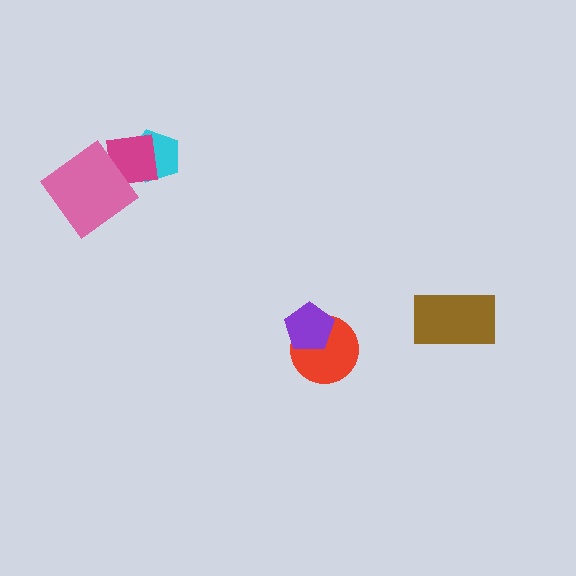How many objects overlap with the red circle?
1 object overlaps with the red circle.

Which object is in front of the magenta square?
The pink diamond is in front of the magenta square.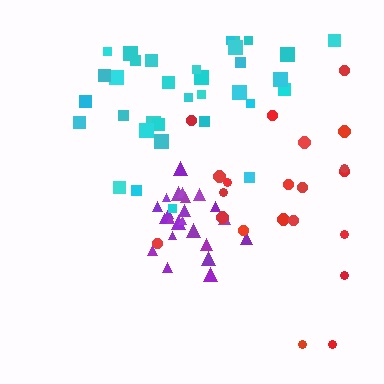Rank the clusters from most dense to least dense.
purple, cyan, red.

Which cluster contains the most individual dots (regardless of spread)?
Cyan (35).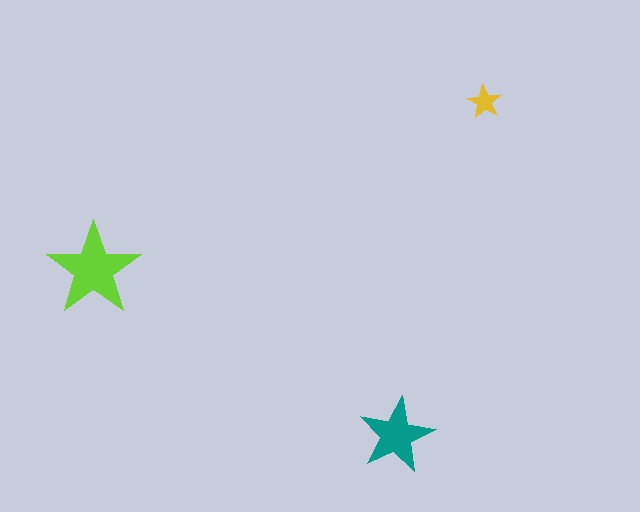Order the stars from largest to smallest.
the lime one, the teal one, the yellow one.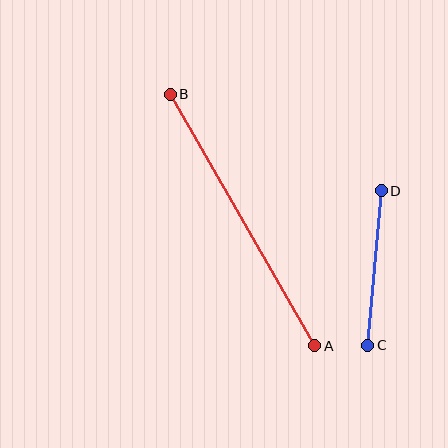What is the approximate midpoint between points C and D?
The midpoint is at approximately (375, 268) pixels.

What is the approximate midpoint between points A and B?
The midpoint is at approximately (242, 220) pixels.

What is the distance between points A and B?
The distance is approximately 290 pixels.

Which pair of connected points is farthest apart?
Points A and B are farthest apart.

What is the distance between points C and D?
The distance is approximately 155 pixels.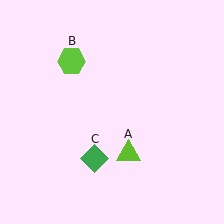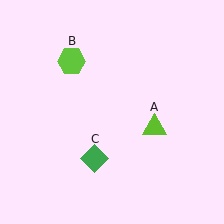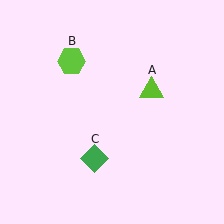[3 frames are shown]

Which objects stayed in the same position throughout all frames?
Lime hexagon (object B) and green diamond (object C) remained stationary.